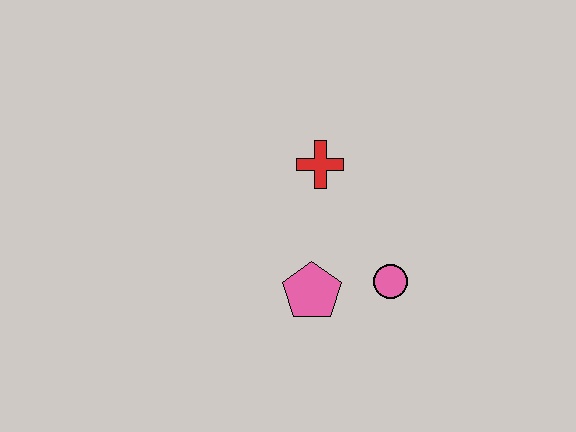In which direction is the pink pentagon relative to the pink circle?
The pink pentagon is to the left of the pink circle.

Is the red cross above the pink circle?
Yes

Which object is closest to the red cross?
The pink pentagon is closest to the red cross.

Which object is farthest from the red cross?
The pink circle is farthest from the red cross.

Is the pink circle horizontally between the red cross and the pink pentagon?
No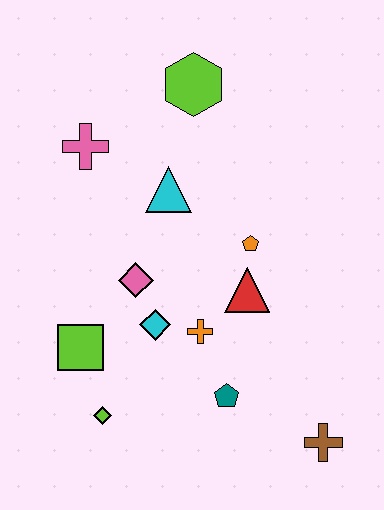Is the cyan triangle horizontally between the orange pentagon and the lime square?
Yes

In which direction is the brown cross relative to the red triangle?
The brown cross is below the red triangle.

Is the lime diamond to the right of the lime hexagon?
No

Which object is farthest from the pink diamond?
The brown cross is farthest from the pink diamond.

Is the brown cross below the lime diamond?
Yes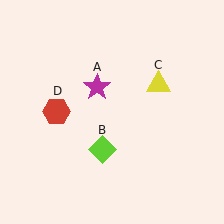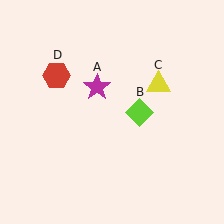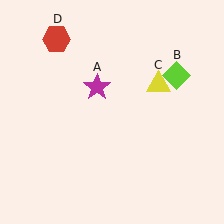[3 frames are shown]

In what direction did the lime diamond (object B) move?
The lime diamond (object B) moved up and to the right.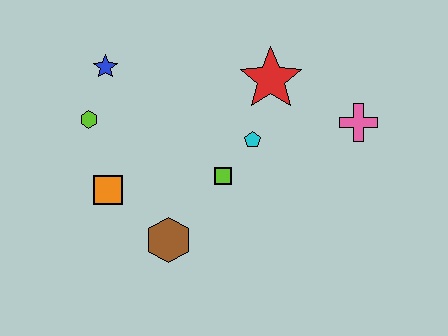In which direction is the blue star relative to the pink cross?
The blue star is to the left of the pink cross.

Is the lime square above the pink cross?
No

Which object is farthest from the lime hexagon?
The pink cross is farthest from the lime hexagon.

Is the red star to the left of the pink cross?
Yes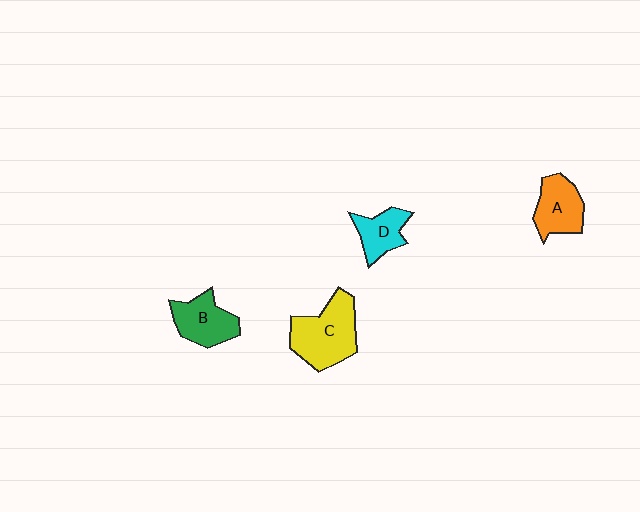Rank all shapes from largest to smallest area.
From largest to smallest: C (yellow), B (green), A (orange), D (cyan).